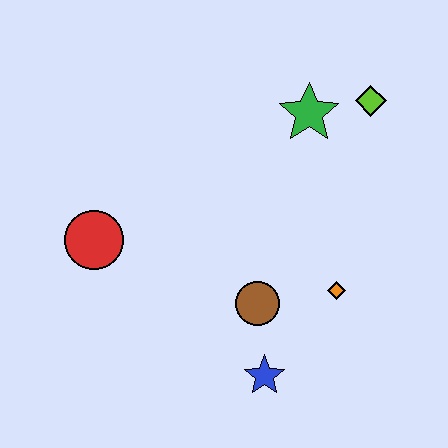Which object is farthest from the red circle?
The lime diamond is farthest from the red circle.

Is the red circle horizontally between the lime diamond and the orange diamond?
No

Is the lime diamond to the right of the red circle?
Yes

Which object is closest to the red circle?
The brown circle is closest to the red circle.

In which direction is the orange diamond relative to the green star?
The orange diamond is below the green star.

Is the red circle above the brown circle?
Yes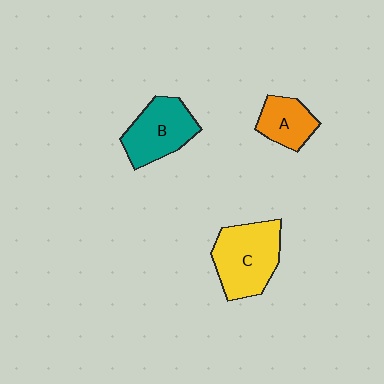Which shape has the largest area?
Shape C (yellow).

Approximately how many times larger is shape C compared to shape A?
Approximately 1.8 times.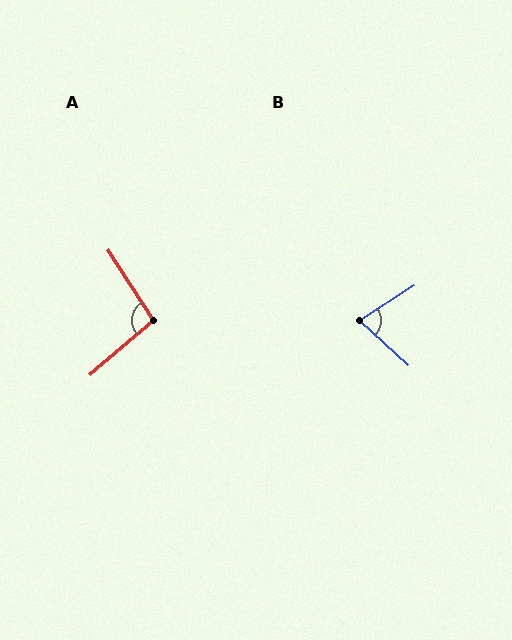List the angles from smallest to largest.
B (75°), A (98°).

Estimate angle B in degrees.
Approximately 75 degrees.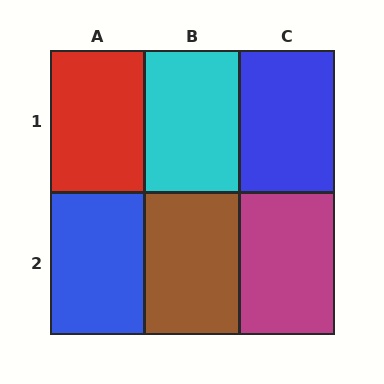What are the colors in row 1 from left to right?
Red, cyan, blue.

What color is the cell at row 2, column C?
Magenta.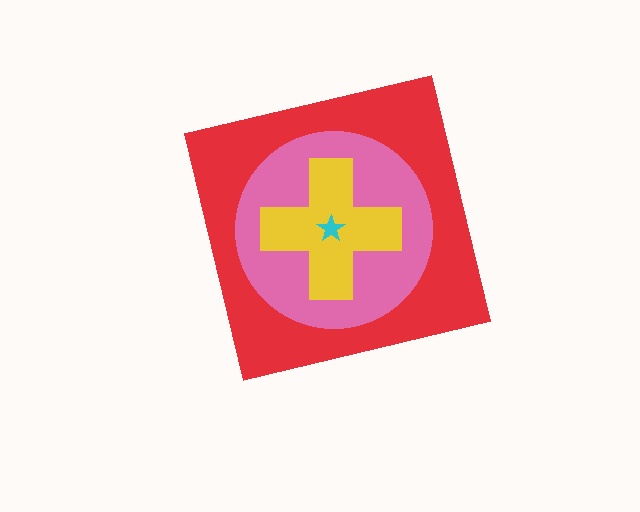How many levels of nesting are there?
4.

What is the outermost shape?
The red square.